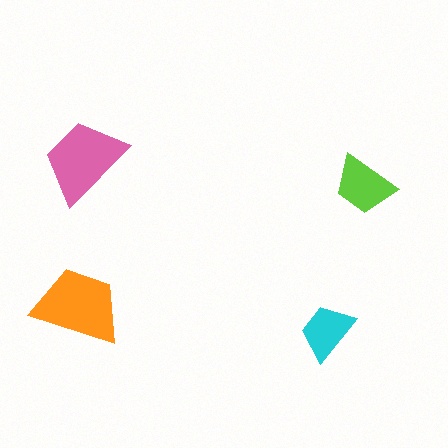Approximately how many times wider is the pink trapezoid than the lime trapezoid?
About 1.5 times wider.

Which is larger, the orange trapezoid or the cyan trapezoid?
The orange one.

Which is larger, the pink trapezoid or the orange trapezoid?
The orange one.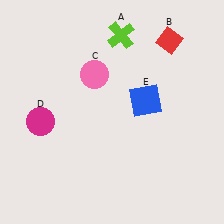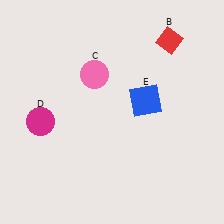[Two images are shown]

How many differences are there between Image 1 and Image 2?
There is 1 difference between the two images.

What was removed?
The lime cross (A) was removed in Image 2.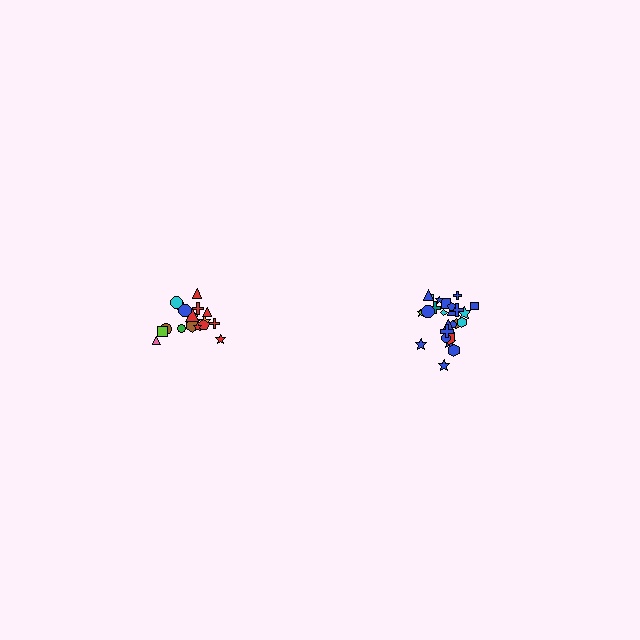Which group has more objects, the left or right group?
The right group.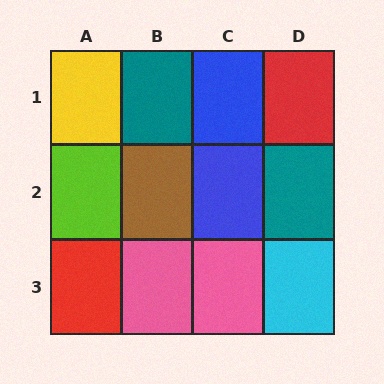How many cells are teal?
2 cells are teal.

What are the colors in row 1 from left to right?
Yellow, teal, blue, red.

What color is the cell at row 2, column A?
Lime.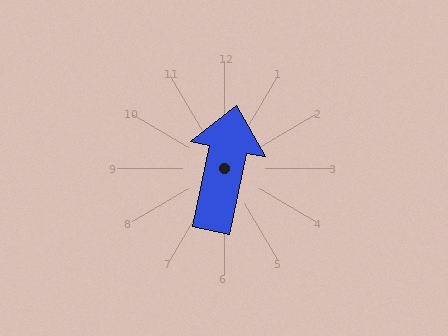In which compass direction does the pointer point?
North.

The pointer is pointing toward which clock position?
Roughly 12 o'clock.